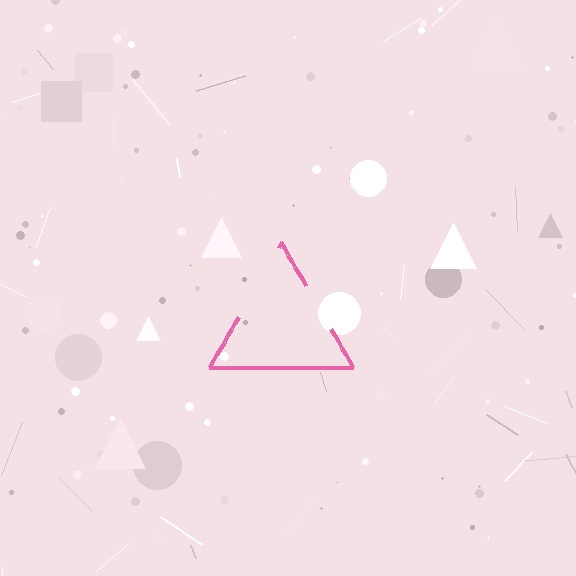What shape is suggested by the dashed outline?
The dashed outline suggests a triangle.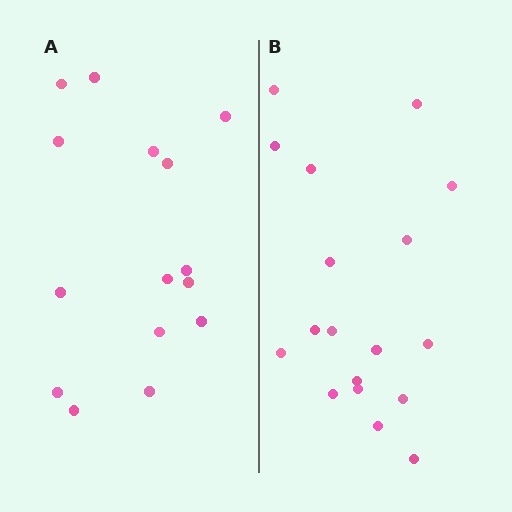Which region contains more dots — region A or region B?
Region B (the right region) has more dots.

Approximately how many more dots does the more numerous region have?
Region B has just a few more — roughly 2 or 3 more dots than region A.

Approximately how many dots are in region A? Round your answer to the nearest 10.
About 20 dots. (The exact count is 15, which rounds to 20.)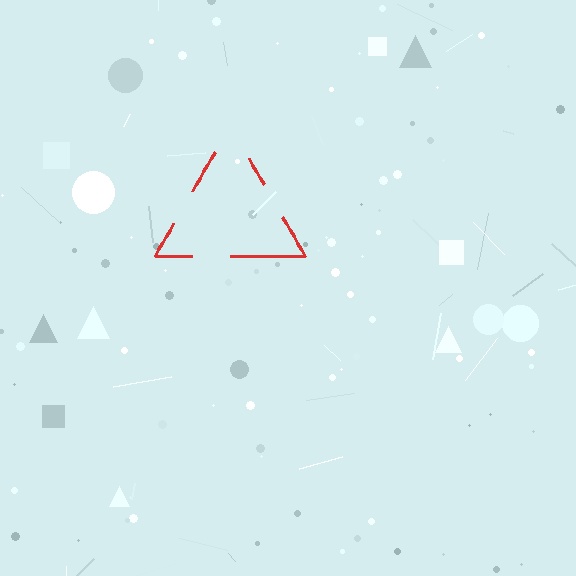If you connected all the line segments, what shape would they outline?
They would outline a triangle.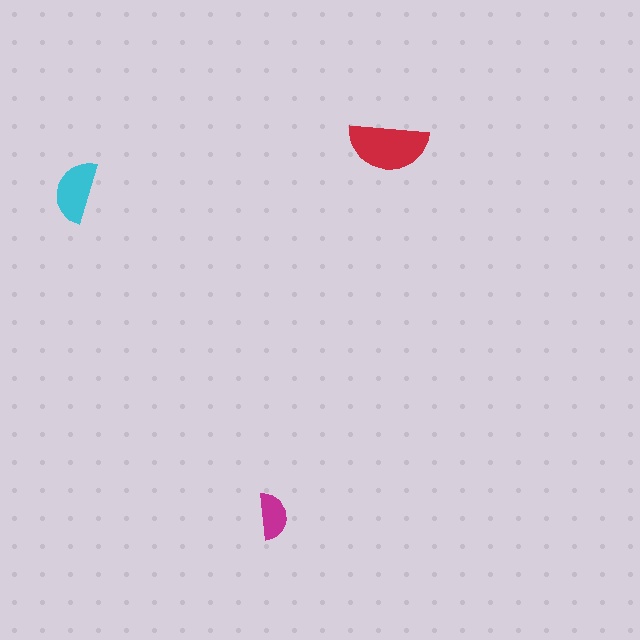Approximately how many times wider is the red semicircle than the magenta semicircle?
About 1.5 times wider.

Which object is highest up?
The red semicircle is topmost.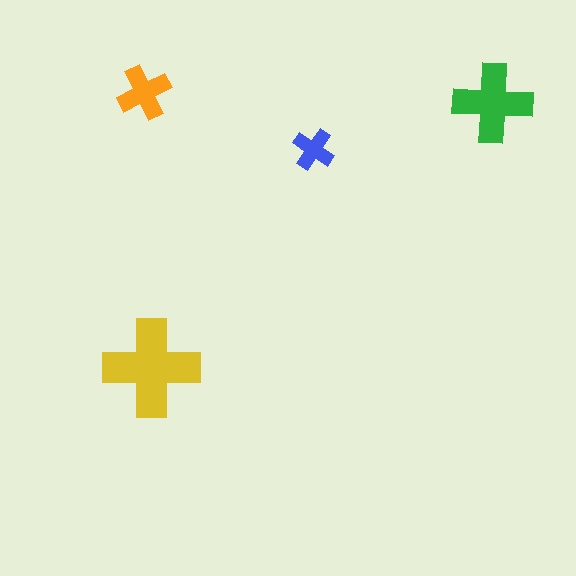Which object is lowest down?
The yellow cross is bottommost.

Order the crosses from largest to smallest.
the yellow one, the green one, the orange one, the blue one.